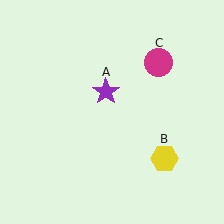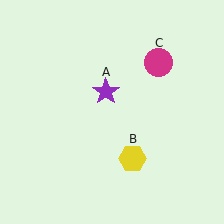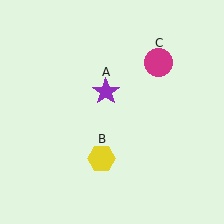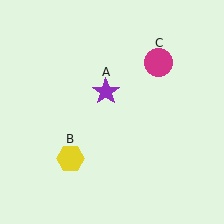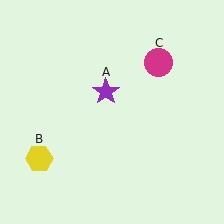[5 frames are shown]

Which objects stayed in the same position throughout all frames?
Purple star (object A) and magenta circle (object C) remained stationary.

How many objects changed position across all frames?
1 object changed position: yellow hexagon (object B).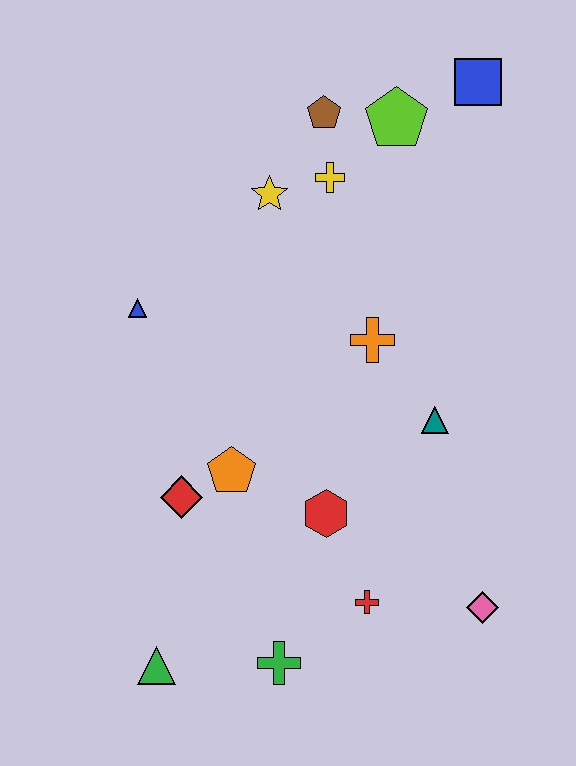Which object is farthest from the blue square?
The green triangle is farthest from the blue square.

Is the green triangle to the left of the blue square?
Yes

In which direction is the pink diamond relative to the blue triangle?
The pink diamond is to the right of the blue triangle.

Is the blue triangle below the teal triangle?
No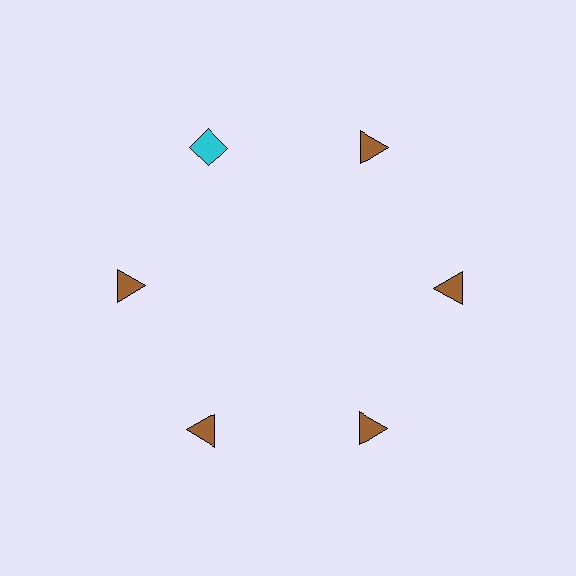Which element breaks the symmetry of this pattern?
The cyan diamond at roughly the 11 o'clock position breaks the symmetry. All other shapes are brown triangles.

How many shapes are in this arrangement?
There are 6 shapes arranged in a ring pattern.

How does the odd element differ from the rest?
It differs in both color (cyan instead of brown) and shape (diamond instead of triangle).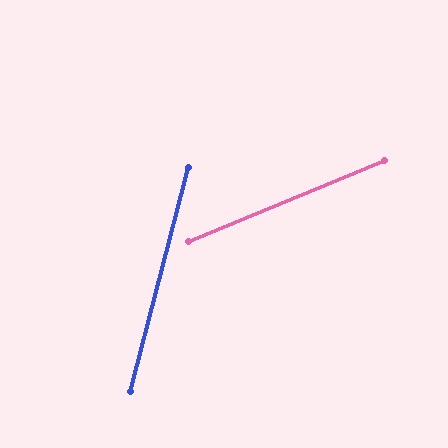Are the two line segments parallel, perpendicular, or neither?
Neither parallel nor perpendicular — they differ by about 53°.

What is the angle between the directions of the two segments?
Approximately 53 degrees.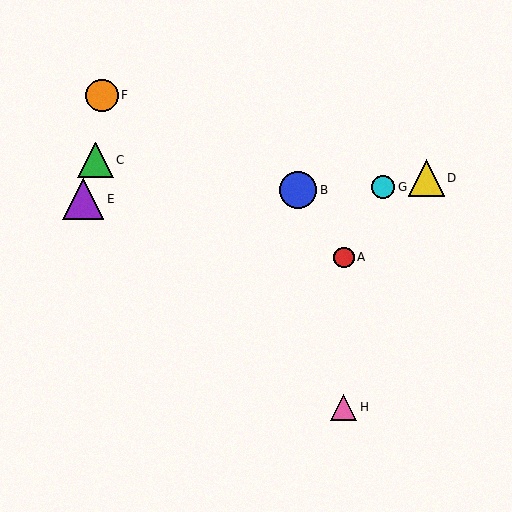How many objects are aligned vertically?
2 objects (A, H) are aligned vertically.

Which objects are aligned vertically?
Objects A, H are aligned vertically.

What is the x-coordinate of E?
Object E is at x≈83.